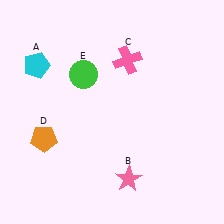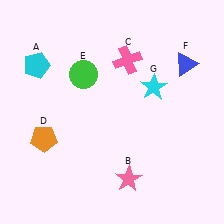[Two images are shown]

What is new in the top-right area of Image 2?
A blue triangle (F) was added in the top-right area of Image 2.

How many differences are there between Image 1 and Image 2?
There are 2 differences between the two images.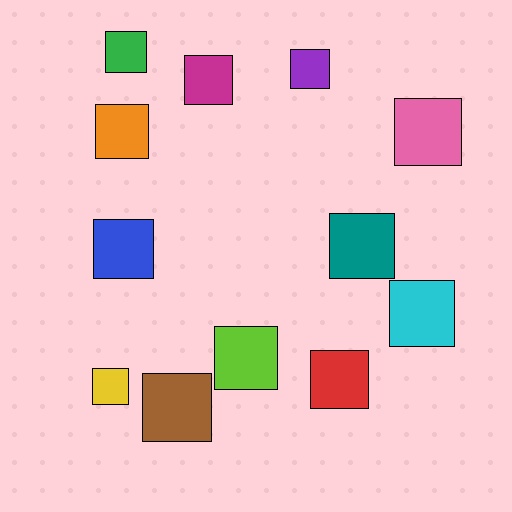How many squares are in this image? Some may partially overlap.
There are 12 squares.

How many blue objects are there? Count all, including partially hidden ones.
There is 1 blue object.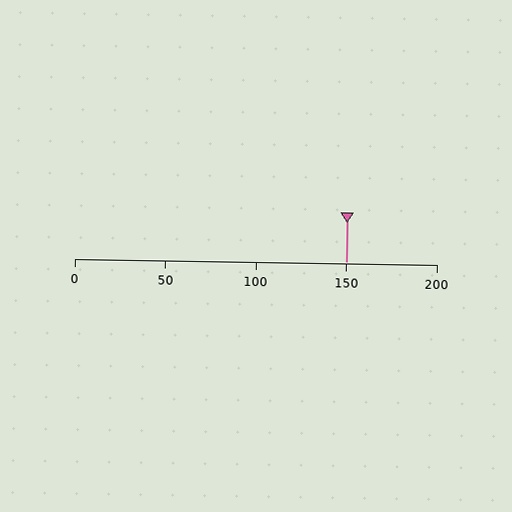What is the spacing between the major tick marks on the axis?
The major ticks are spaced 50 apart.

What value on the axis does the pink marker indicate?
The marker indicates approximately 150.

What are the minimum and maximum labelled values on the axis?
The axis runs from 0 to 200.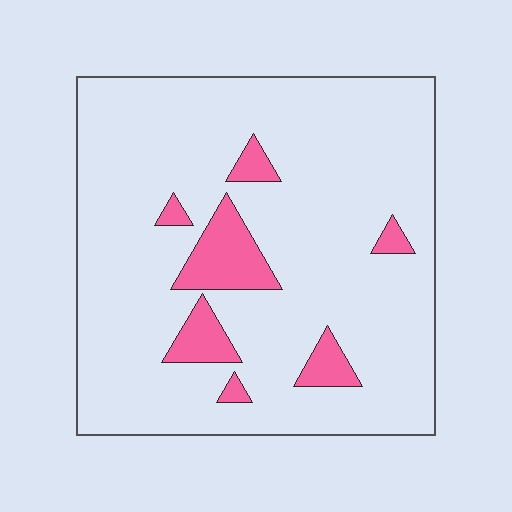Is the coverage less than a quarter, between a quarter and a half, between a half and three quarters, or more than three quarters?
Less than a quarter.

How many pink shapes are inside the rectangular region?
7.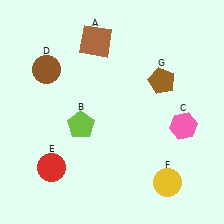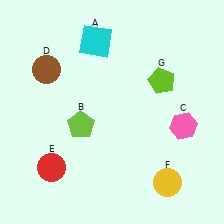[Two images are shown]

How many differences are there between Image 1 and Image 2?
There are 2 differences between the two images.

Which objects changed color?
A changed from brown to cyan. G changed from brown to lime.